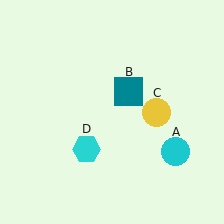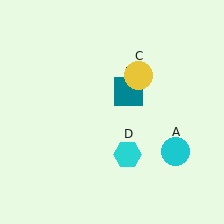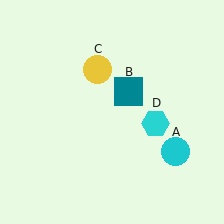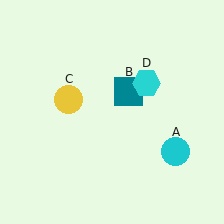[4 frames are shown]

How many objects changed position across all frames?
2 objects changed position: yellow circle (object C), cyan hexagon (object D).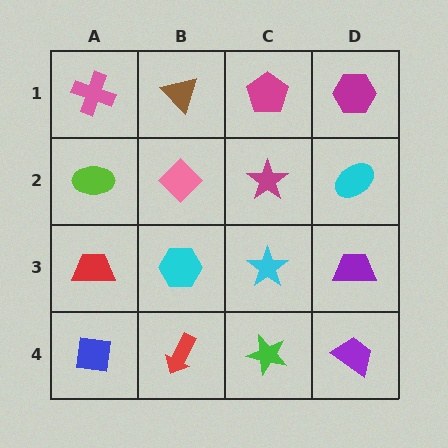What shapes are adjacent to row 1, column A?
A lime ellipse (row 2, column A), a brown triangle (row 1, column B).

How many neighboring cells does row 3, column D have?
3.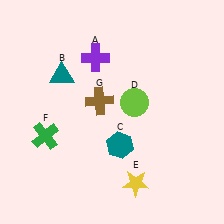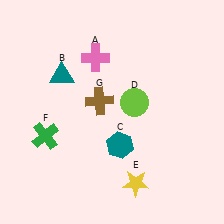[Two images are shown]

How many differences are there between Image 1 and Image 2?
There is 1 difference between the two images.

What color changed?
The cross (A) changed from purple in Image 1 to pink in Image 2.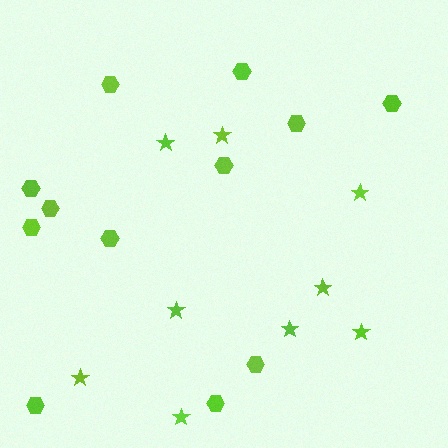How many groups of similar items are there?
There are 2 groups: one group of stars (9) and one group of hexagons (12).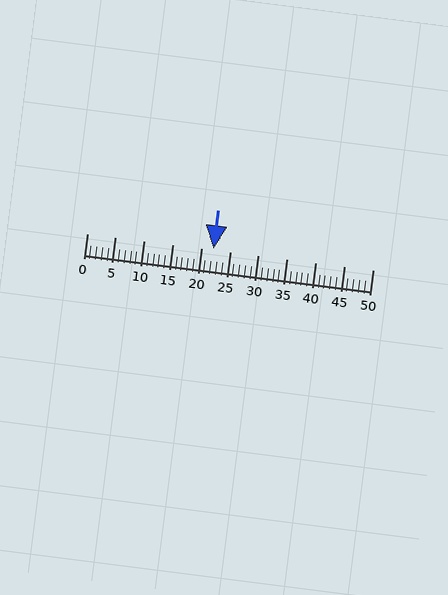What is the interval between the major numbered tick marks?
The major tick marks are spaced 5 units apart.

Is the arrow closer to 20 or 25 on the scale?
The arrow is closer to 20.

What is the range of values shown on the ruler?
The ruler shows values from 0 to 50.